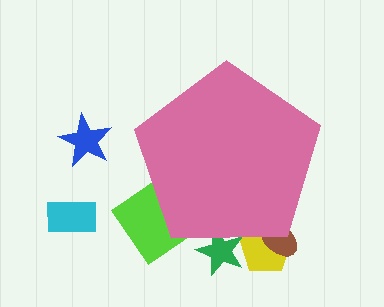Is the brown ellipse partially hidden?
Yes, the brown ellipse is partially hidden behind the pink pentagon.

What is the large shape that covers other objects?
A pink pentagon.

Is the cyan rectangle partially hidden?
No, the cyan rectangle is fully visible.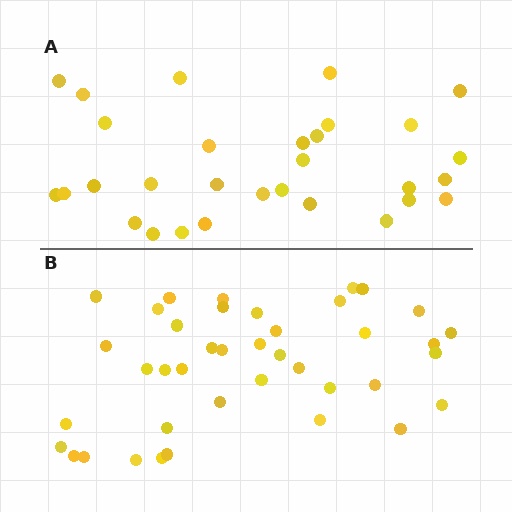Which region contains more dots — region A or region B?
Region B (the bottom region) has more dots.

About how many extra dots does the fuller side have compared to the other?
Region B has roughly 10 or so more dots than region A.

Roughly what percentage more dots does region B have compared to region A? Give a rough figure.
About 35% more.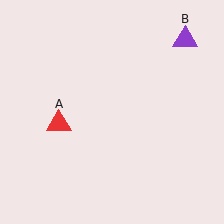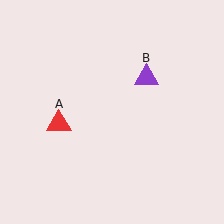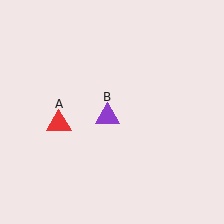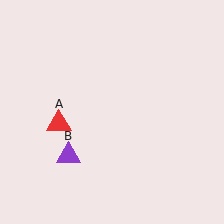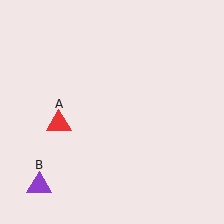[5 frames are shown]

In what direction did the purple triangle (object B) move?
The purple triangle (object B) moved down and to the left.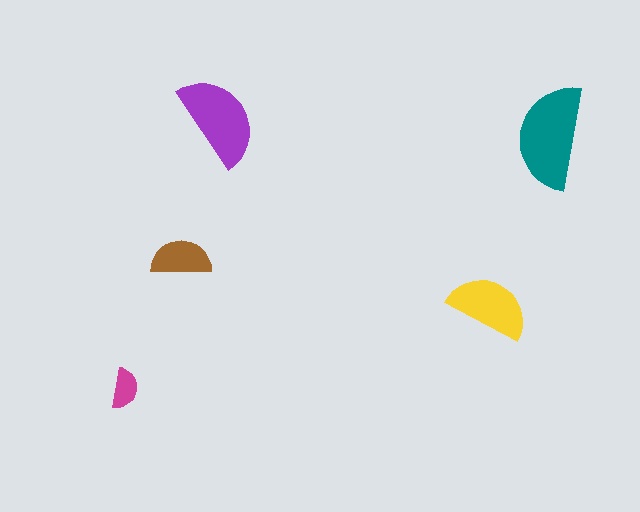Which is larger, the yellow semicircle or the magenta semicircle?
The yellow one.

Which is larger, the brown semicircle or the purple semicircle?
The purple one.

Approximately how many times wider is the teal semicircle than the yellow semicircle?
About 1.5 times wider.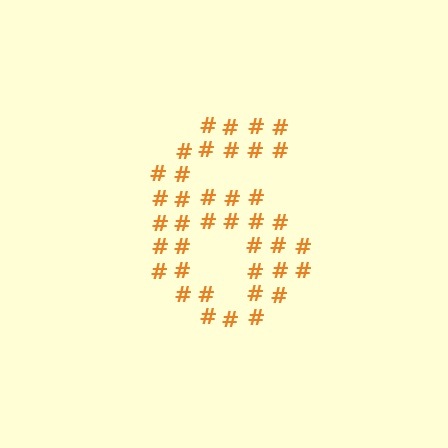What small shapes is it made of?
It is made of small hash symbols.